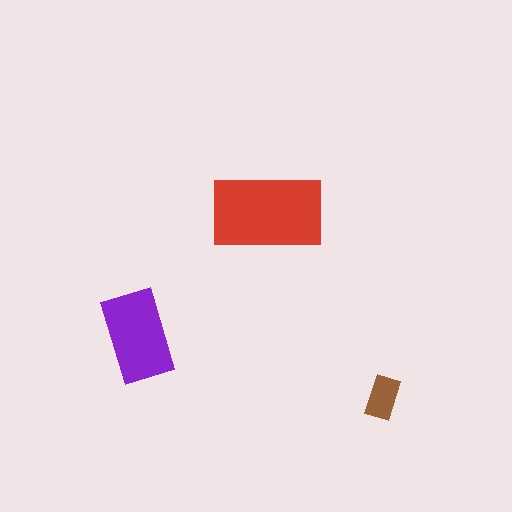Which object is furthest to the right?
The brown rectangle is rightmost.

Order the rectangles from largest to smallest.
the red one, the purple one, the brown one.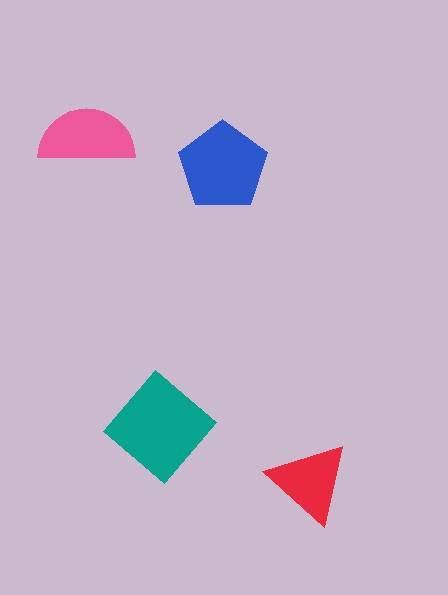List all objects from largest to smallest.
The teal diamond, the blue pentagon, the pink semicircle, the red triangle.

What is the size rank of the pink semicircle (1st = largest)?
3rd.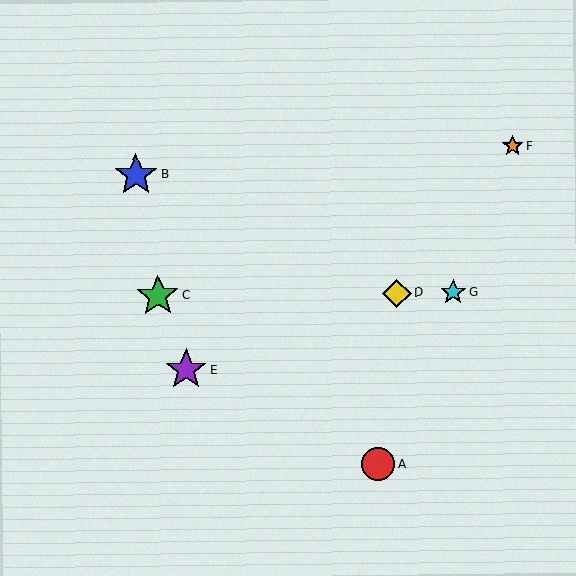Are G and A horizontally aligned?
No, G is at y≈292 and A is at y≈464.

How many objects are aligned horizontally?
3 objects (C, D, G) are aligned horizontally.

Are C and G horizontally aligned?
Yes, both are at y≈296.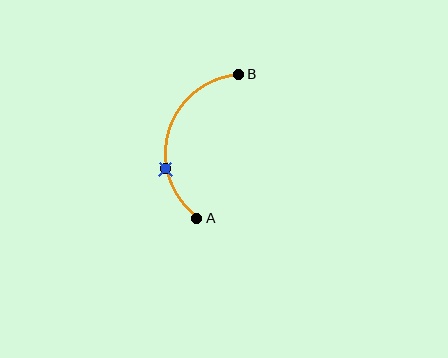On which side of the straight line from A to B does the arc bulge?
The arc bulges to the left of the straight line connecting A and B.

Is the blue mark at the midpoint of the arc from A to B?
No. The blue mark lies on the arc but is closer to endpoint A. The arc midpoint would be at the point on the curve equidistant along the arc from both A and B.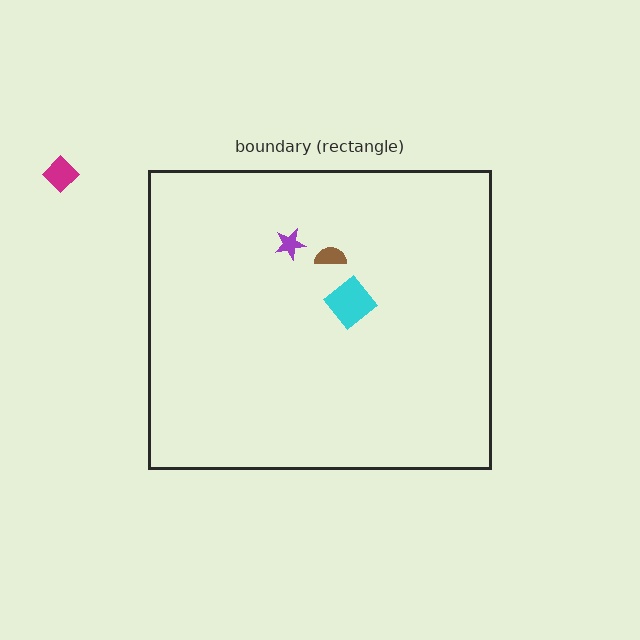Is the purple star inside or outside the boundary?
Inside.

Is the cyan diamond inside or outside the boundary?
Inside.